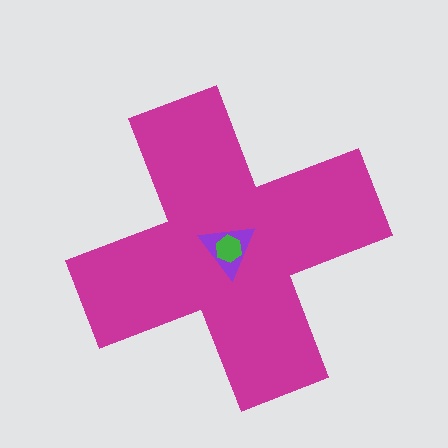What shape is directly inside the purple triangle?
The green hexagon.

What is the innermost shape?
The green hexagon.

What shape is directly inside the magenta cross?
The purple triangle.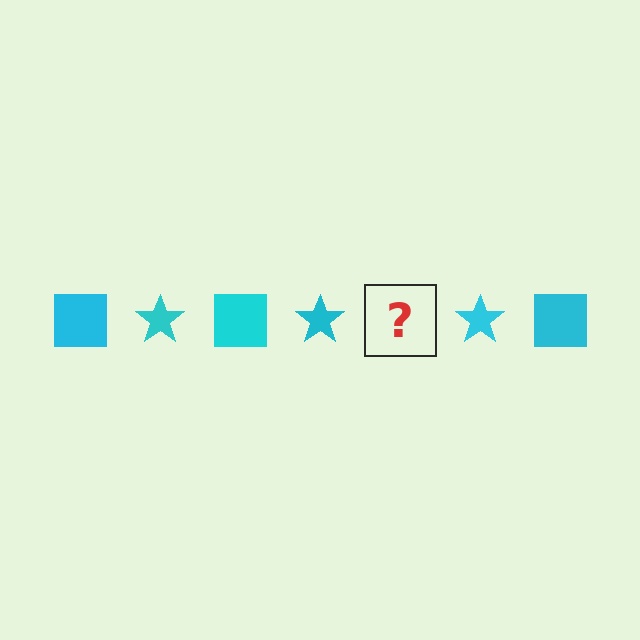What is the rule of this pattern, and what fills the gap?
The rule is that the pattern cycles through square, star shapes in cyan. The gap should be filled with a cyan square.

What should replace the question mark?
The question mark should be replaced with a cyan square.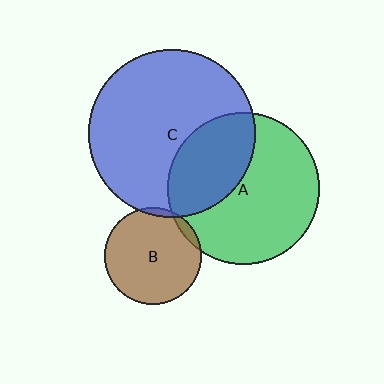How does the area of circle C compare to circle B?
Approximately 3.0 times.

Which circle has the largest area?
Circle C (blue).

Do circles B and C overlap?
Yes.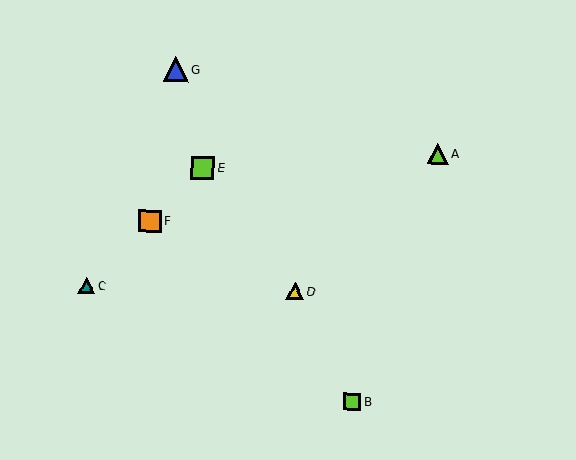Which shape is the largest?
The blue triangle (labeled G) is the largest.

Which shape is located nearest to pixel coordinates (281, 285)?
The yellow triangle (labeled D) at (295, 291) is nearest to that location.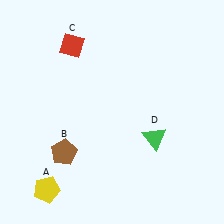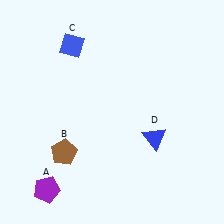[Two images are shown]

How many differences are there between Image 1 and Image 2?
There are 3 differences between the two images.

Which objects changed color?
A changed from yellow to purple. C changed from red to blue. D changed from green to blue.